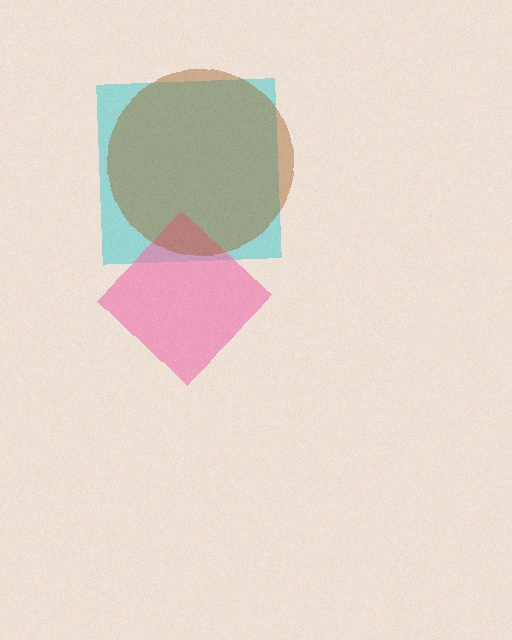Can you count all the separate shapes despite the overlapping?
Yes, there are 3 separate shapes.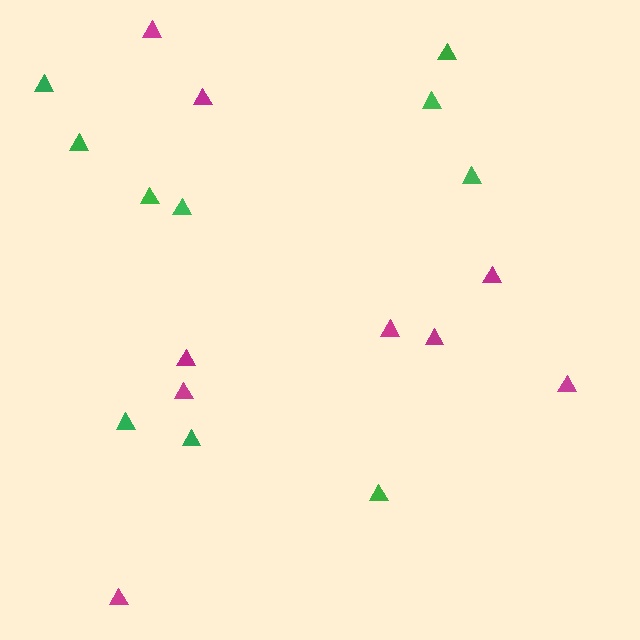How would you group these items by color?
There are 2 groups: one group of magenta triangles (9) and one group of green triangles (10).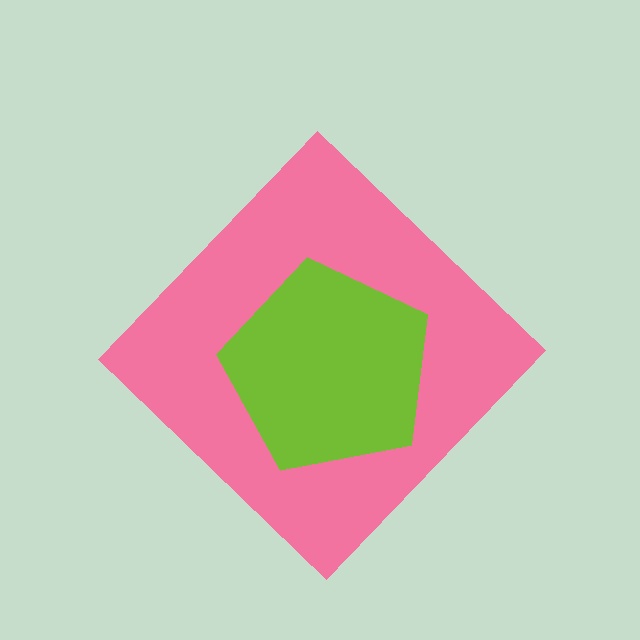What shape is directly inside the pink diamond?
The lime pentagon.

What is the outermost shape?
The pink diamond.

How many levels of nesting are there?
2.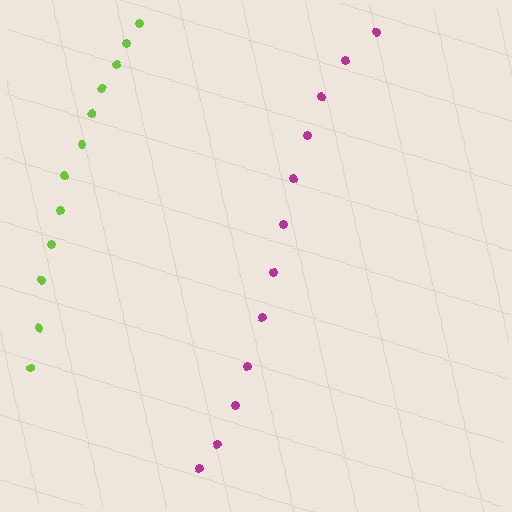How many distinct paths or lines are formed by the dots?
There are 2 distinct paths.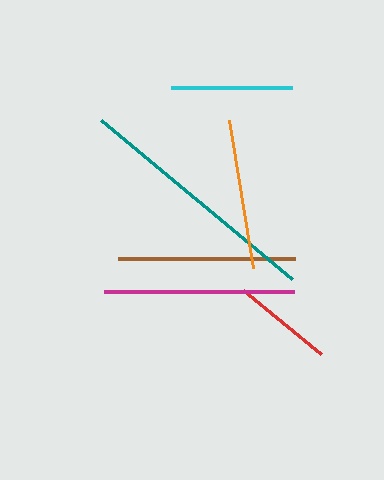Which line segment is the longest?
The teal line is the longest at approximately 249 pixels.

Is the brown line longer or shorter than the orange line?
The brown line is longer than the orange line.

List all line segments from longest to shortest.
From longest to shortest: teal, magenta, brown, orange, cyan, red.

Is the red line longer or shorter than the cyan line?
The cyan line is longer than the red line.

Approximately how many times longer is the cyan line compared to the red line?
The cyan line is approximately 1.2 times the length of the red line.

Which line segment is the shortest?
The red line is the shortest at approximately 100 pixels.